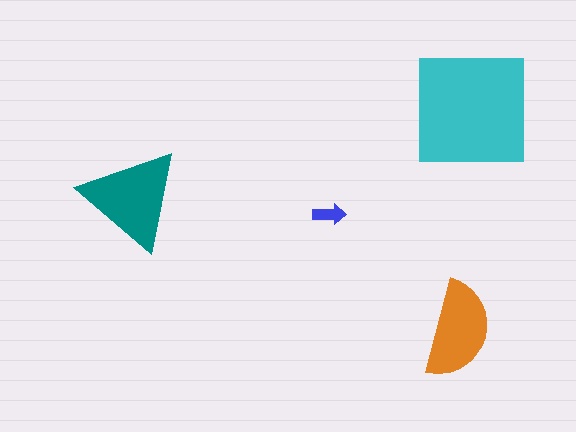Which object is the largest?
The cyan square.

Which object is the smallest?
The blue arrow.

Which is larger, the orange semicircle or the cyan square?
The cyan square.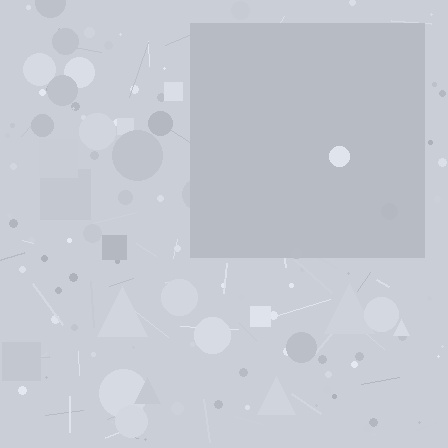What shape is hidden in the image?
A square is hidden in the image.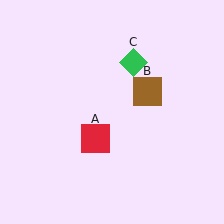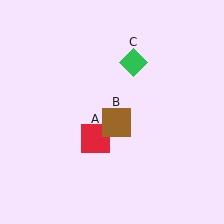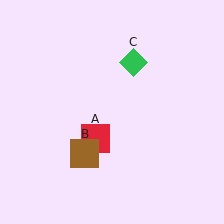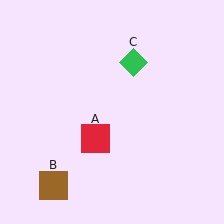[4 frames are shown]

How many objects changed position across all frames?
1 object changed position: brown square (object B).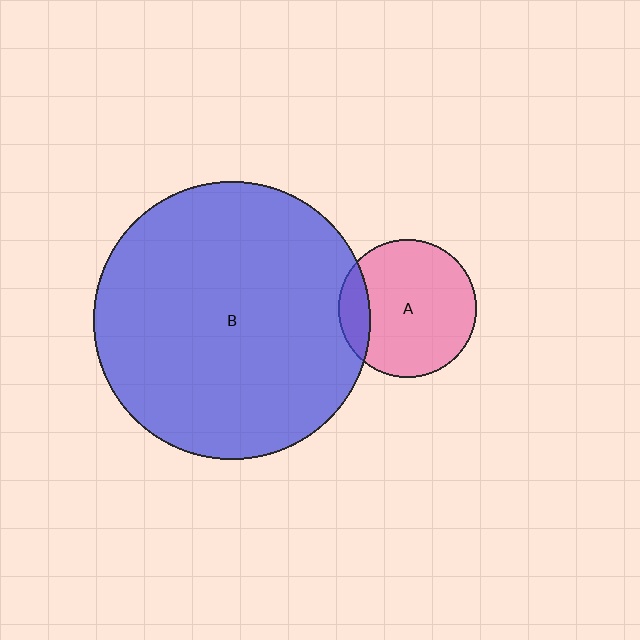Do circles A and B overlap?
Yes.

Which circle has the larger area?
Circle B (blue).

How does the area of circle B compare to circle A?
Approximately 4.0 times.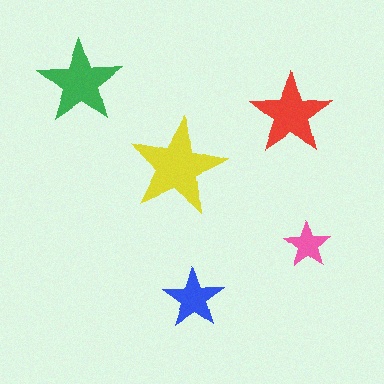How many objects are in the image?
There are 5 objects in the image.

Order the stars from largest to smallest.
the yellow one, the green one, the red one, the blue one, the pink one.